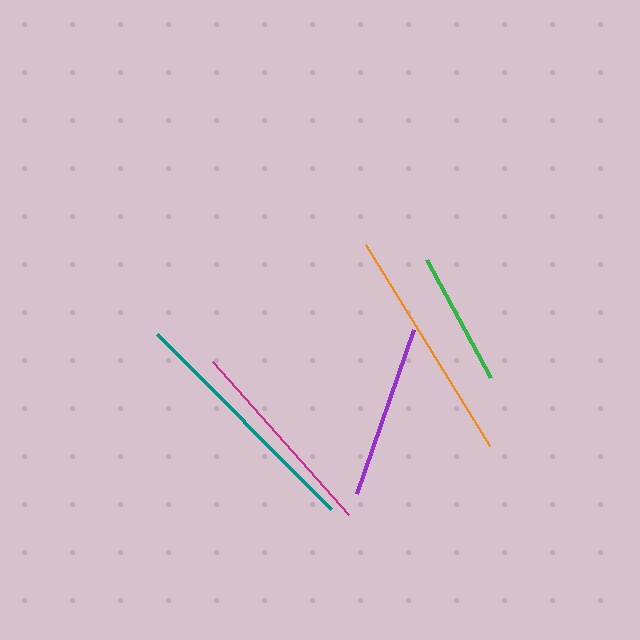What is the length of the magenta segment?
The magenta segment is approximately 205 pixels long.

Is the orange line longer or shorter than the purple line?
The orange line is longer than the purple line.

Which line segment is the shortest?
The green line is the shortest at approximately 134 pixels.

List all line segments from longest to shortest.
From longest to shortest: teal, orange, magenta, purple, green.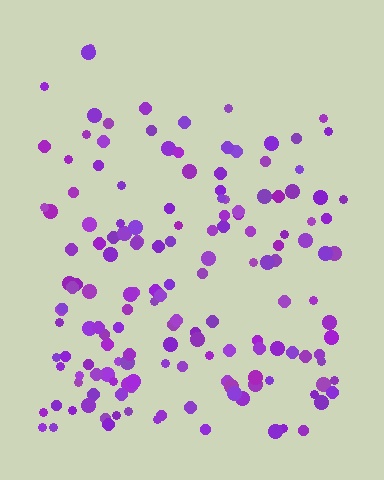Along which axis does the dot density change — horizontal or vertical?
Vertical.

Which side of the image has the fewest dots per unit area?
The top.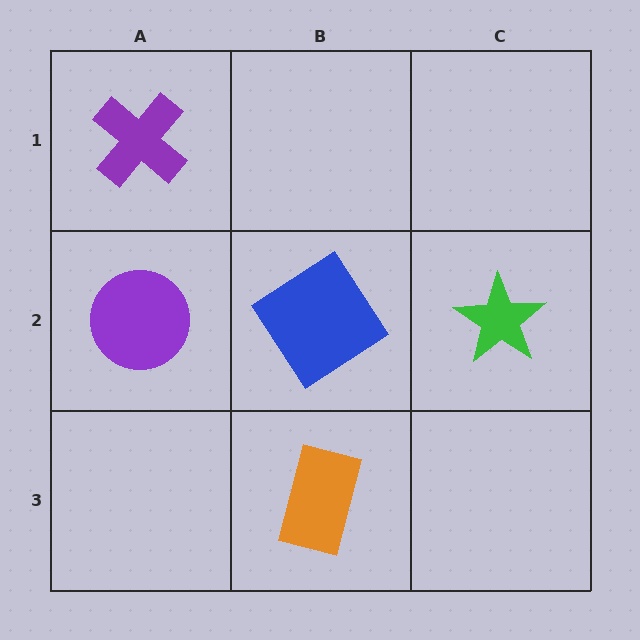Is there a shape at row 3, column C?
No, that cell is empty.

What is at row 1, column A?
A purple cross.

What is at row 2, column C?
A green star.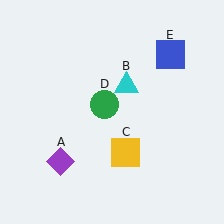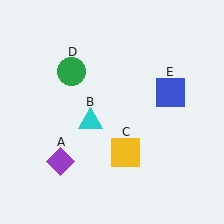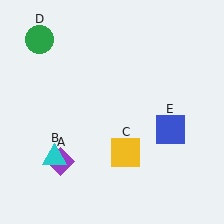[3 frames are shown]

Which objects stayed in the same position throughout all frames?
Purple diamond (object A) and yellow square (object C) remained stationary.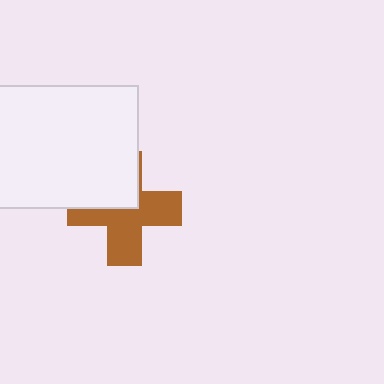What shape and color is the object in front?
The object in front is a white rectangle.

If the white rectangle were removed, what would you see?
You would see the complete brown cross.